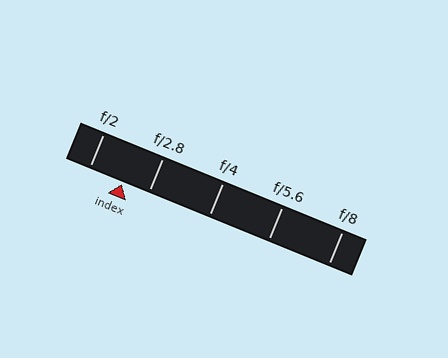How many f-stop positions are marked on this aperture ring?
There are 5 f-stop positions marked.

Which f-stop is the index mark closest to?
The index mark is closest to f/2.8.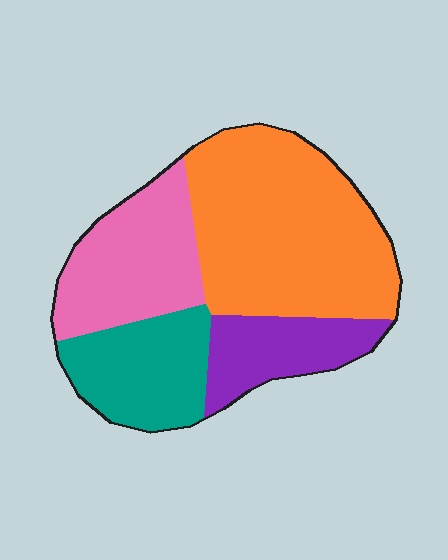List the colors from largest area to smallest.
From largest to smallest: orange, pink, teal, purple.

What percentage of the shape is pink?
Pink covers around 25% of the shape.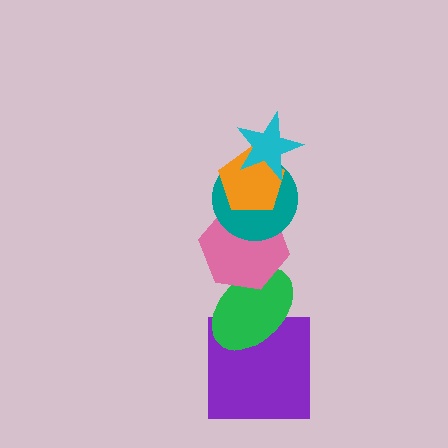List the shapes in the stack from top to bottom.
From top to bottom: the cyan star, the orange pentagon, the teal circle, the pink hexagon, the green ellipse, the purple square.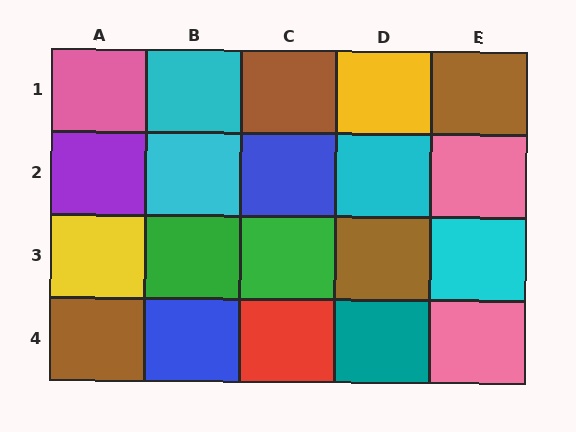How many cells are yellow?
2 cells are yellow.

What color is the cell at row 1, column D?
Yellow.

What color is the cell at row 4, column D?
Teal.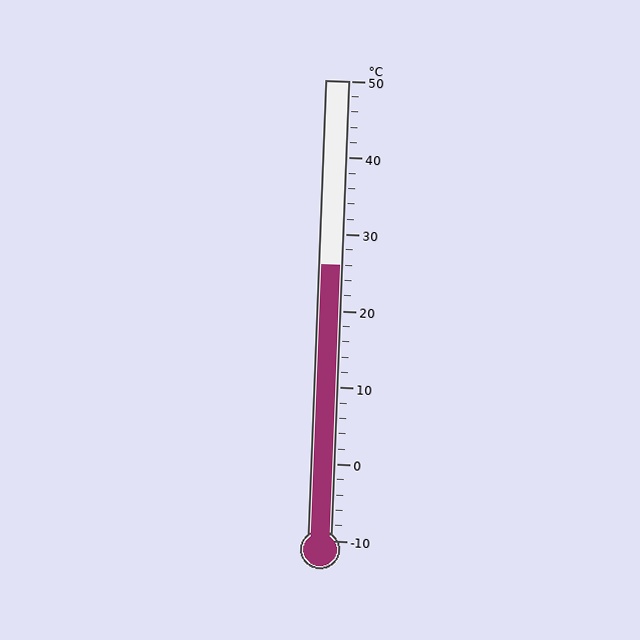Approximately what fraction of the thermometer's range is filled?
The thermometer is filled to approximately 60% of its range.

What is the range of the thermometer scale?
The thermometer scale ranges from -10°C to 50°C.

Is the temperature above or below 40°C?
The temperature is below 40°C.